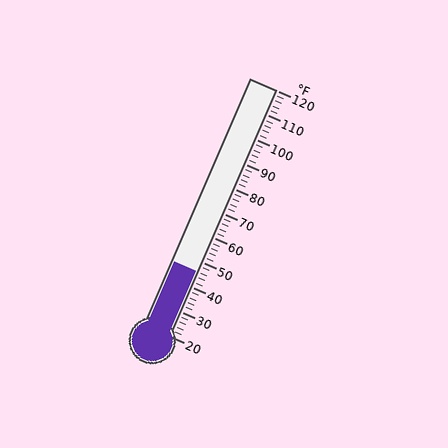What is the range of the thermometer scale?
The thermometer scale ranges from 20°F to 120°F.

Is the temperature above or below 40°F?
The temperature is above 40°F.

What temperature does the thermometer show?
The thermometer shows approximately 46°F.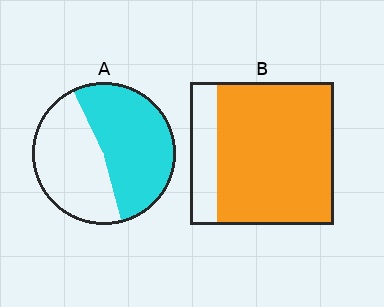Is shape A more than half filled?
Roughly half.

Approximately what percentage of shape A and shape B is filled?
A is approximately 55% and B is approximately 80%.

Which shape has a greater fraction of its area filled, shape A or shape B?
Shape B.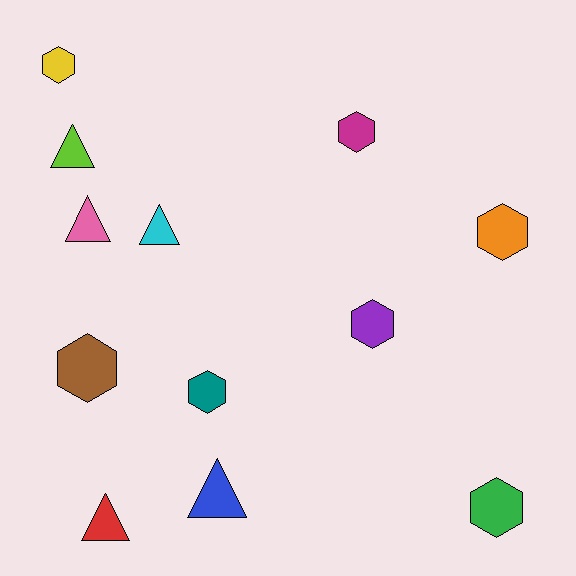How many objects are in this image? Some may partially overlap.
There are 12 objects.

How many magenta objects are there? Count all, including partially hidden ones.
There is 1 magenta object.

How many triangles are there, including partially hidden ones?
There are 5 triangles.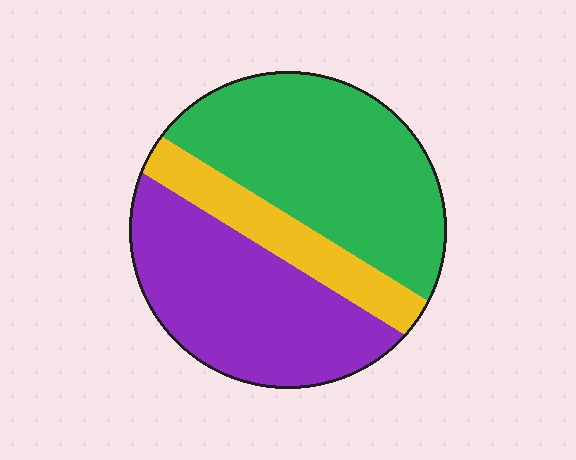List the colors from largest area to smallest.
From largest to smallest: green, purple, yellow.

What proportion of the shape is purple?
Purple covers roughly 40% of the shape.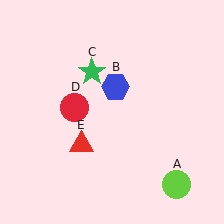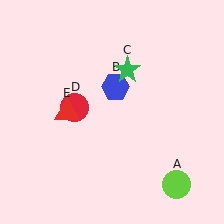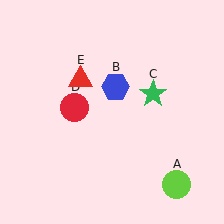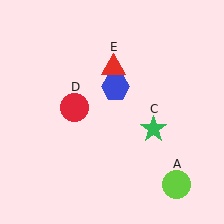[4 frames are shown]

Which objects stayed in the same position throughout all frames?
Lime circle (object A) and blue hexagon (object B) and red circle (object D) remained stationary.